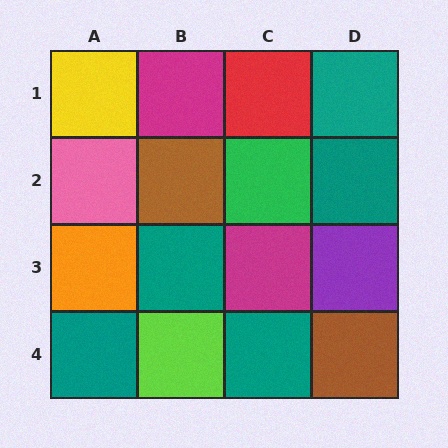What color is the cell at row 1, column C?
Red.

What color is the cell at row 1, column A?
Yellow.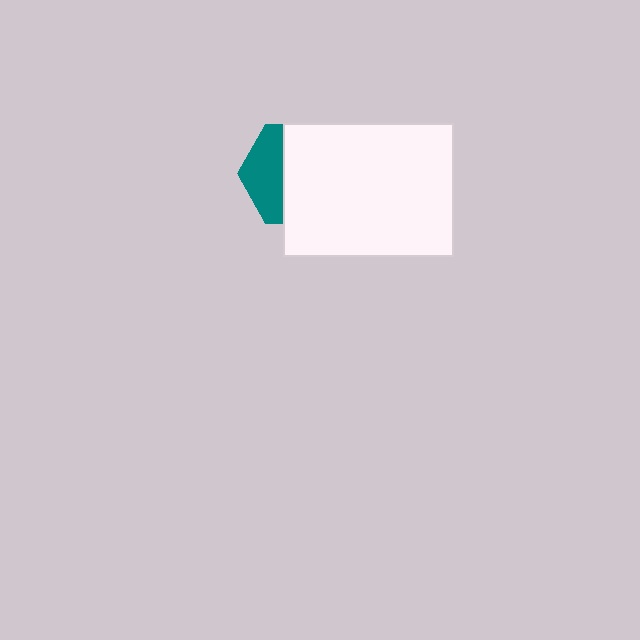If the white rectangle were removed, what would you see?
You would see the complete teal hexagon.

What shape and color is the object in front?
The object in front is a white rectangle.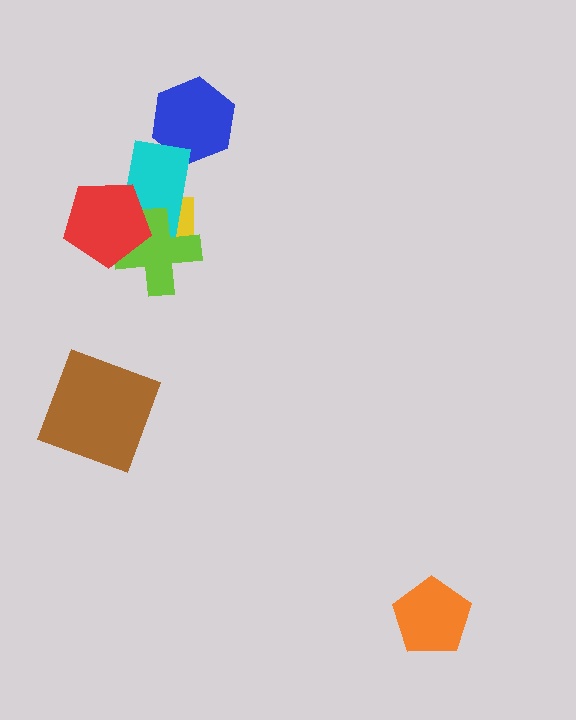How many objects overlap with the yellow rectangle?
3 objects overlap with the yellow rectangle.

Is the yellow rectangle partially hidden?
Yes, it is partially covered by another shape.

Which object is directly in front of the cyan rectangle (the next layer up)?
The lime cross is directly in front of the cyan rectangle.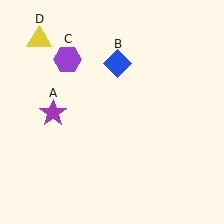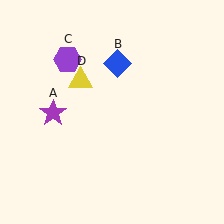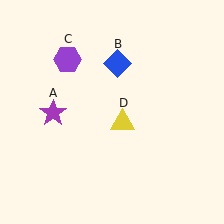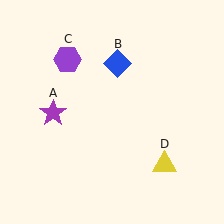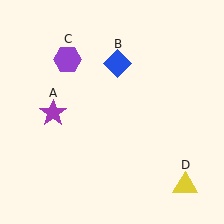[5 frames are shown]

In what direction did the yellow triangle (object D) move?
The yellow triangle (object D) moved down and to the right.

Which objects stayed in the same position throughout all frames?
Purple star (object A) and blue diamond (object B) and purple hexagon (object C) remained stationary.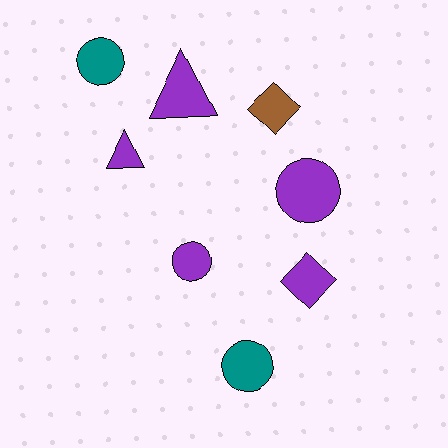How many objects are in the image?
There are 8 objects.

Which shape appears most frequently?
Circle, with 4 objects.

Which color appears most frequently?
Purple, with 5 objects.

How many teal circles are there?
There are 2 teal circles.